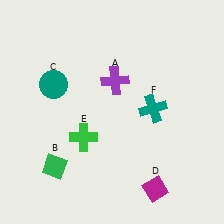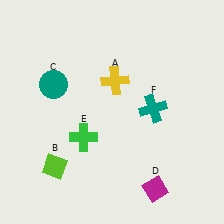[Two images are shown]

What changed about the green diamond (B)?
In Image 1, B is green. In Image 2, it changed to lime.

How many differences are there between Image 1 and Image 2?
There are 2 differences between the two images.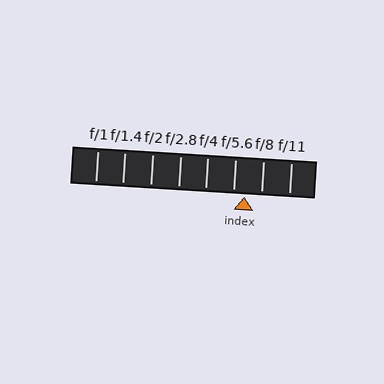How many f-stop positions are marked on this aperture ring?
There are 8 f-stop positions marked.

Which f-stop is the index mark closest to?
The index mark is closest to f/5.6.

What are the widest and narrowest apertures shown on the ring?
The widest aperture shown is f/1 and the narrowest is f/11.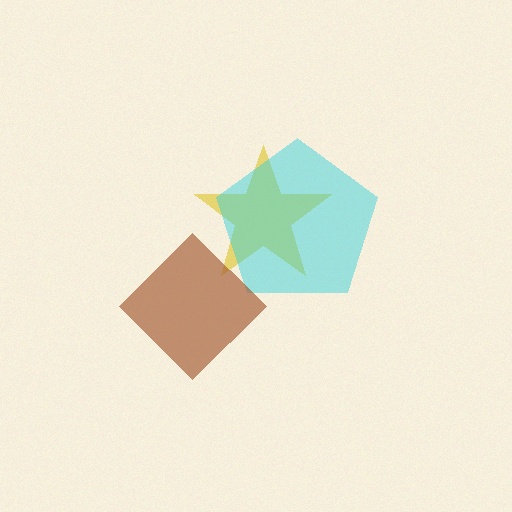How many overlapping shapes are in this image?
There are 3 overlapping shapes in the image.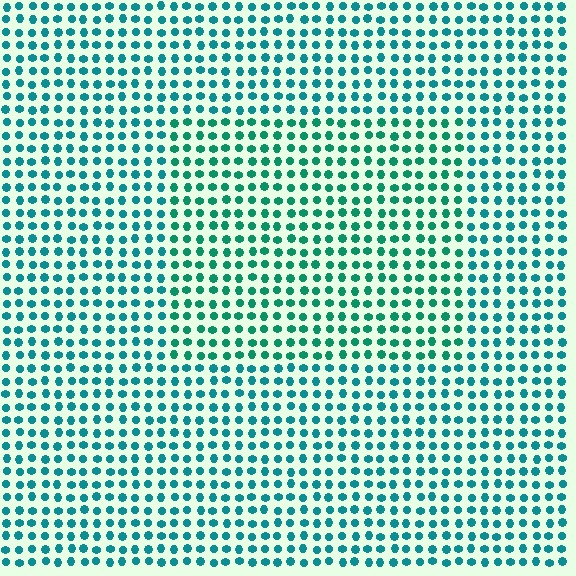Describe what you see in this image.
The image is filled with small teal elements in a uniform arrangement. A rectangle-shaped region is visible where the elements are tinted to a slightly different hue, forming a subtle color boundary.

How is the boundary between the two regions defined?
The boundary is defined purely by a slight shift in hue (about 23 degrees). Spacing, size, and orientation are identical on both sides.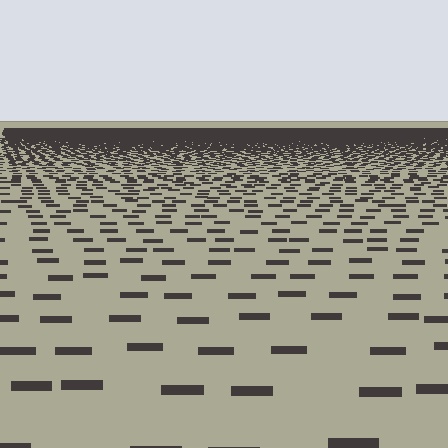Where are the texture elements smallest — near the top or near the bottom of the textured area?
Near the top.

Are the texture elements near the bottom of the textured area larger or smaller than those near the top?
Larger. Near the bottom, elements are closer to the viewer and appear at a bigger on-screen size.